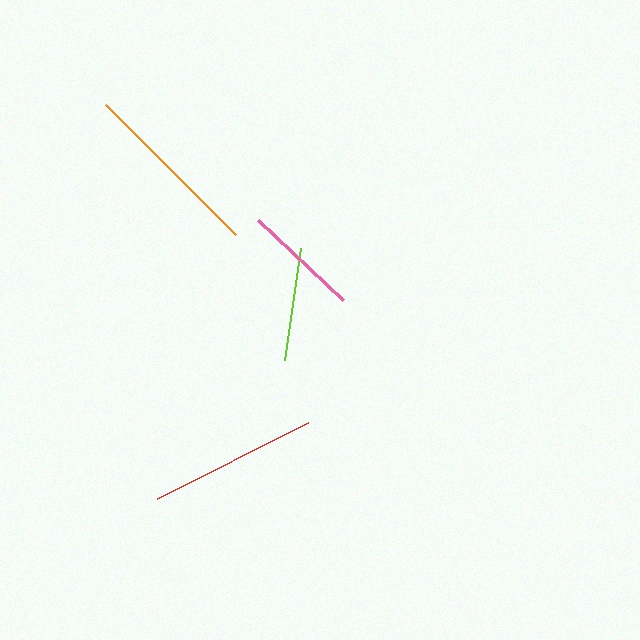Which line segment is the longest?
The orange line is the longest at approximately 184 pixels.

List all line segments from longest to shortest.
From longest to shortest: orange, red, pink, lime.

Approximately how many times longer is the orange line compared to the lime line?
The orange line is approximately 1.6 times the length of the lime line.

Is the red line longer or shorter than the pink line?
The red line is longer than the pink line.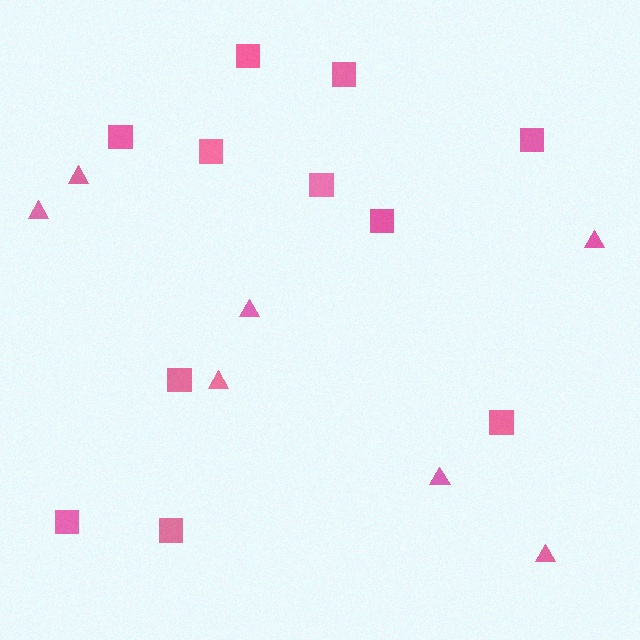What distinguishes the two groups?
There are 2 groups: one group of triangles (7) and one group of squares (11).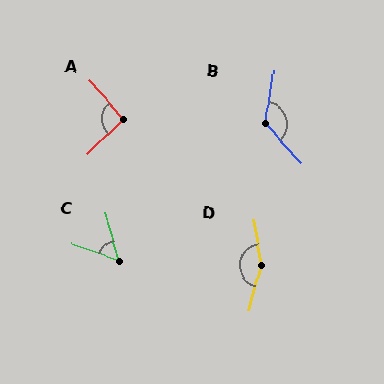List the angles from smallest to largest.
C (55°), A (94°), B (129°), D (156°).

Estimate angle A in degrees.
Approximately 94 degrees.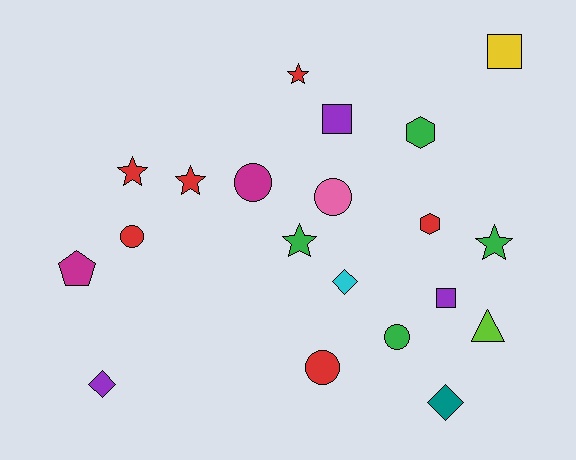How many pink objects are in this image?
There is 1 pink object.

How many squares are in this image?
There are 3 squares.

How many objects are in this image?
There are 20 objects.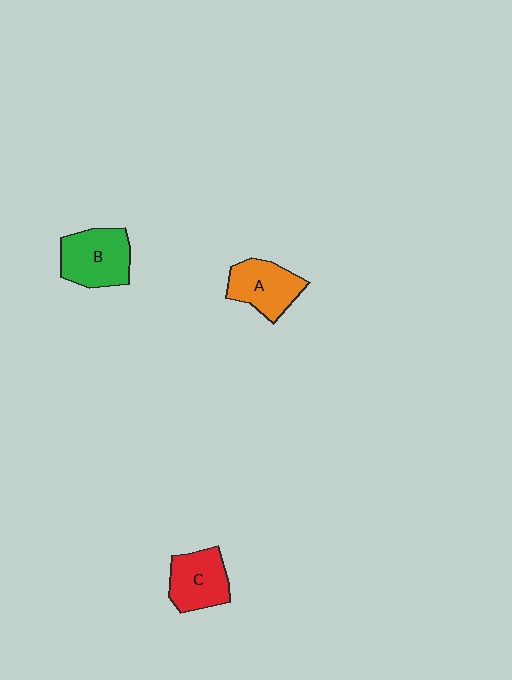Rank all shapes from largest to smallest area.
From largest to smallest: B (green), A (orange), C (red).